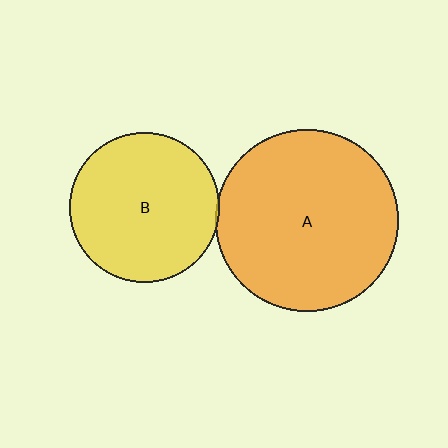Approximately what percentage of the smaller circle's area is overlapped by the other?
Approximately 5%.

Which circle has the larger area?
Circle A (orange).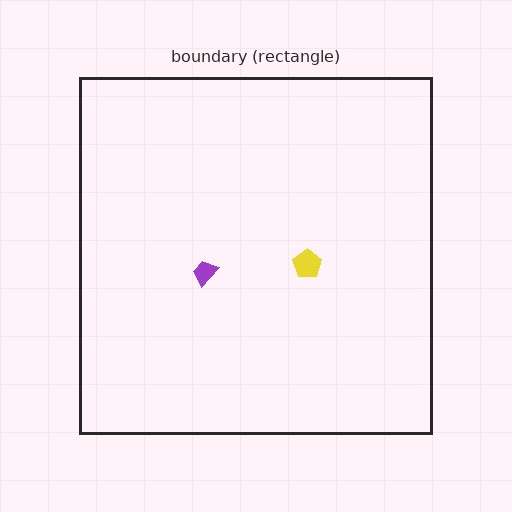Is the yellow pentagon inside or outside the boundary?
Inside.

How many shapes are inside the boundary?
2 inside, 0 outside.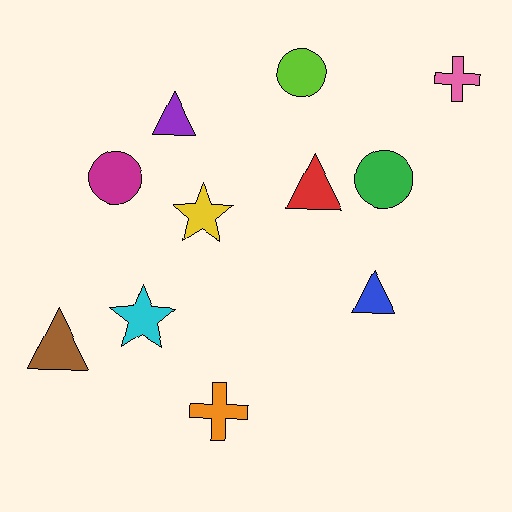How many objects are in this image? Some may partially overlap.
There are 11 objects.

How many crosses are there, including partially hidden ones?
There are 2 crosses.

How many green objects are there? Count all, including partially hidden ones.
There is 1 green object.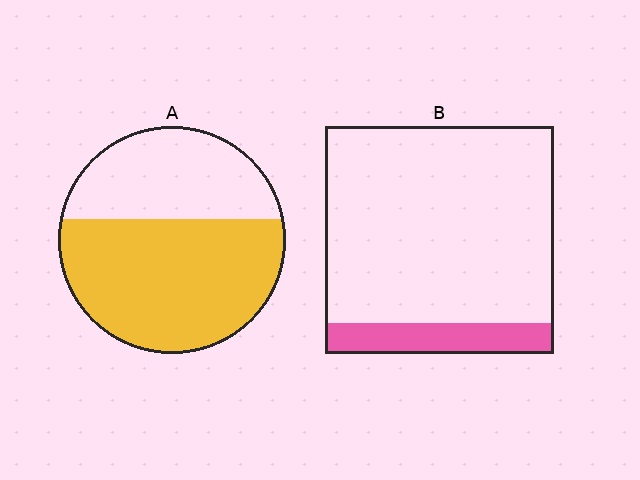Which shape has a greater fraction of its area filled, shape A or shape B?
Shape A.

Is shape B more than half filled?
No.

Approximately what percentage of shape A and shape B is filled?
A is approximately 60% and B is approximately 15%.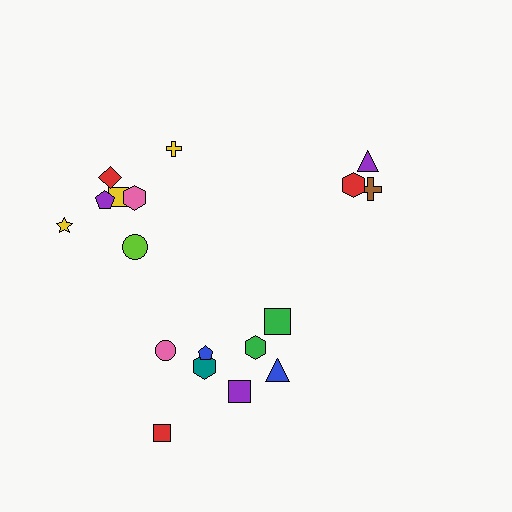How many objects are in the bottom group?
There are 8 objects.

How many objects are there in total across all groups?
There are 18 objects.